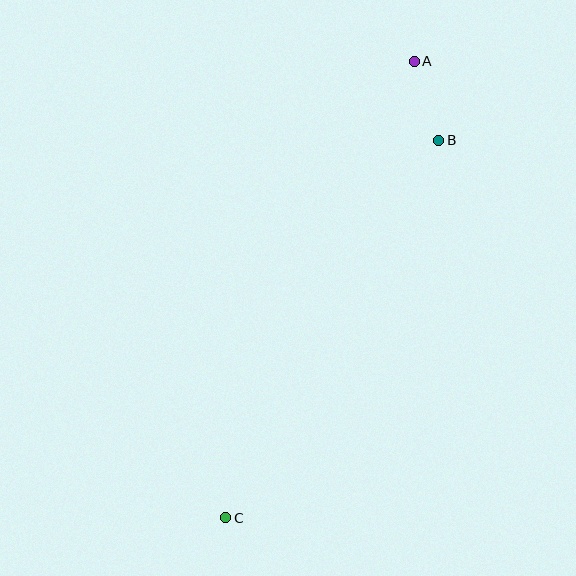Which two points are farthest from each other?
Points A and C are farthest from each other.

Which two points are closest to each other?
Points A and B are closest to each other.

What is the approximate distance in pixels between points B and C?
The distance between B and C is approximately 433 pixels.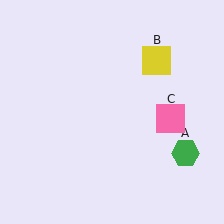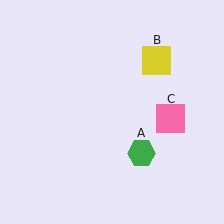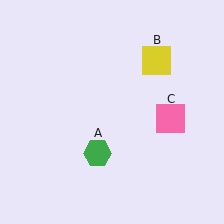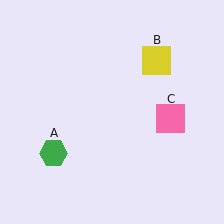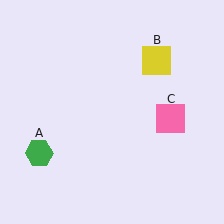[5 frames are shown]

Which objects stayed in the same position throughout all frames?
Yellow square (object B) and pink square (object C) remained stationary.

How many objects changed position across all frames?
1 object changed position: green hexagon (object A).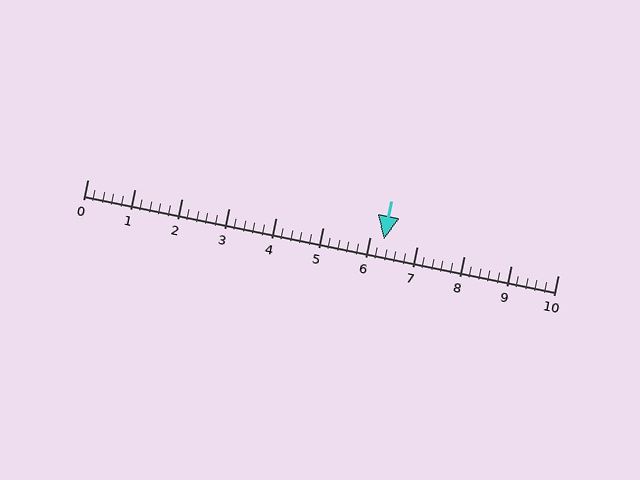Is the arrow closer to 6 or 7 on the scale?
The arrow is closer to 6.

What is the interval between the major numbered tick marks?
The major tick marks are spaced 1 units apart.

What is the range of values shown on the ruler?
The ruler shows values from 0 to 10.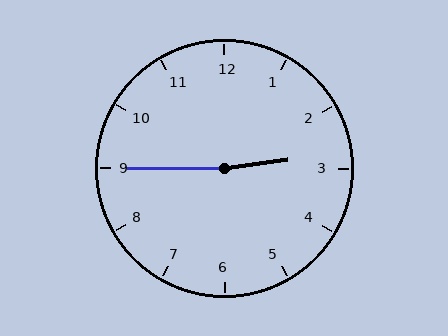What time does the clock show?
2:45.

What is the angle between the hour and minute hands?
Approximately 172 degrees.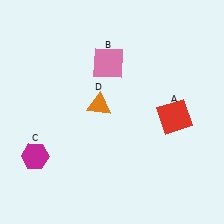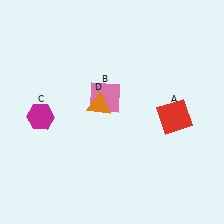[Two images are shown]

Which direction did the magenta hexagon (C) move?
The magenta hexagon (C) moved up.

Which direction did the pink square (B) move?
The pink square (B) moved down.